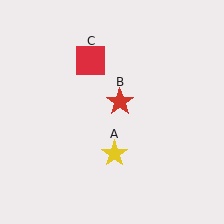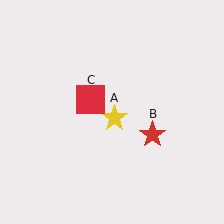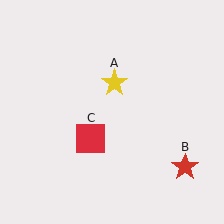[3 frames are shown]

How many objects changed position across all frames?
3 objects changed position: yellow star (object A), red star (object B), red square (object C).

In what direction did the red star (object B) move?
The red star (object B) moved down and to the right.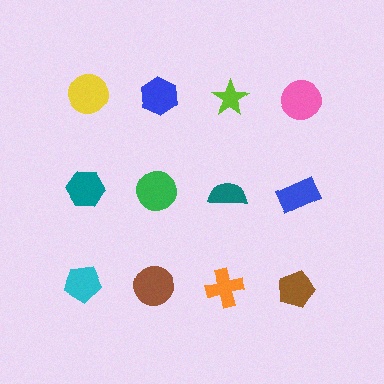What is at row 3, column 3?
An orange cross.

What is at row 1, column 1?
A yellow circle.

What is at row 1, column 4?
A pink circle.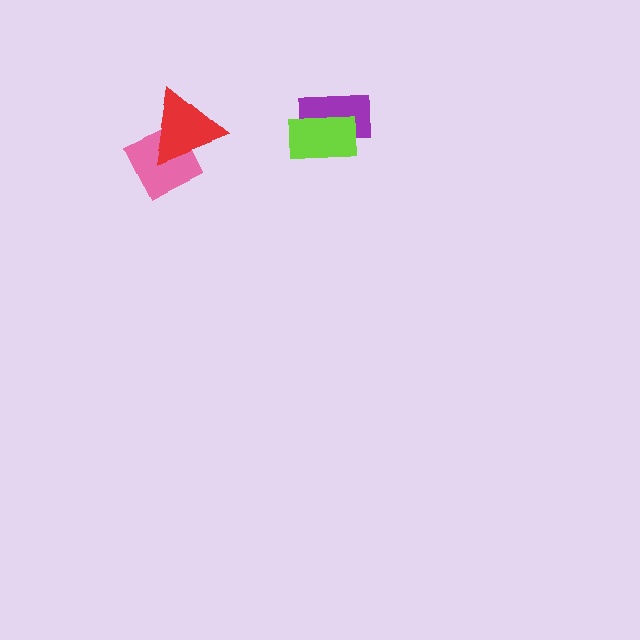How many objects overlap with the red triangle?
1 object overlaps with the red triangle.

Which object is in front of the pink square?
The red triangle is in front of the pink square.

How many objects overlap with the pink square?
1 object overlaps with the pink square.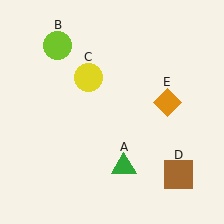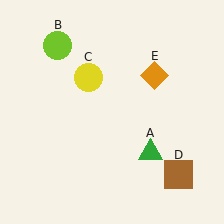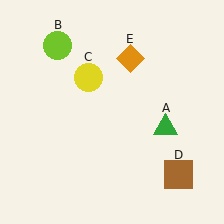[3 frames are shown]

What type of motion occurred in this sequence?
The green triangle (object A), orange diamond (object E) rotated counterclockwise around the center of the scene.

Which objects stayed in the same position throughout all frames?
Lime circle (object B) and yellow circle (object C) and brown square (object D) remained stationary.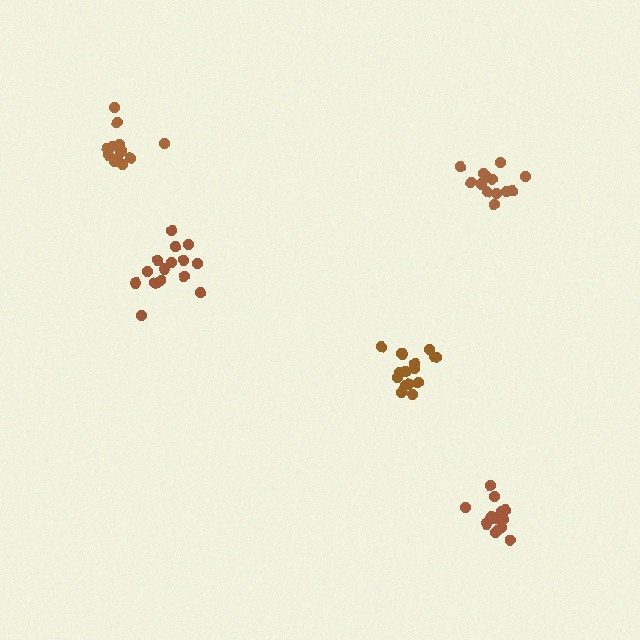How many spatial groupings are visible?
There are 5 spatial groupings.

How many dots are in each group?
Group 1: 16 dots, Group 2: 14 dots, Group 3: 15 dots, Group 4: 16 dots, Group 5: 14 dots (75 total).